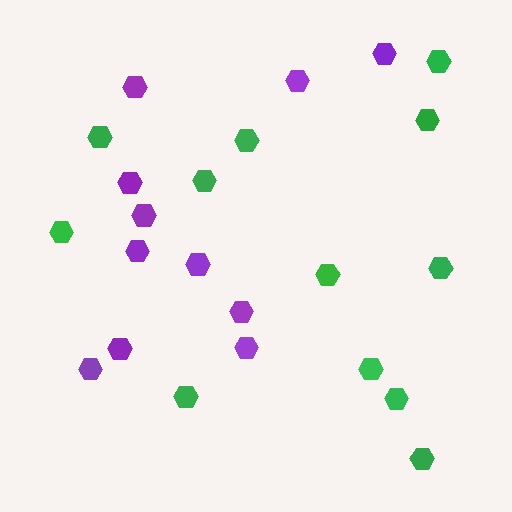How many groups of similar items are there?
There are 2 groups: one group of purple hexagons (11) and one group of green hexagons (12).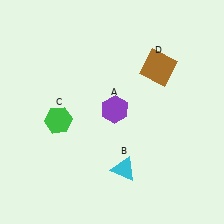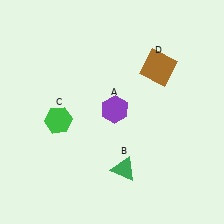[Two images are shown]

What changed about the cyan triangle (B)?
In Image 1, B is cyan. In Image 2, it changed to green.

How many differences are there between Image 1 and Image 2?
There is 1 difference between the two images.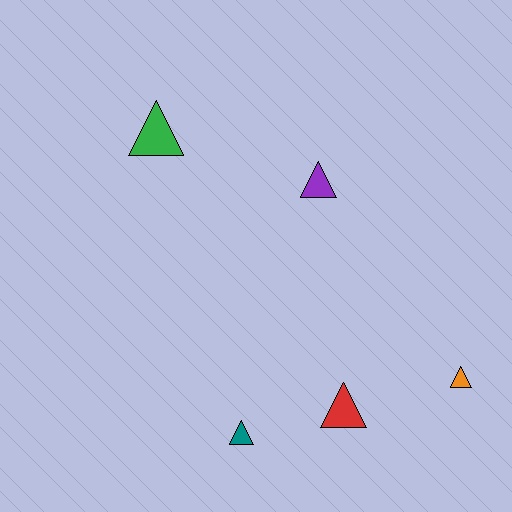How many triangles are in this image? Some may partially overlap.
There are 5 triangles.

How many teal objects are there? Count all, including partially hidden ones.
There is 1 teal object.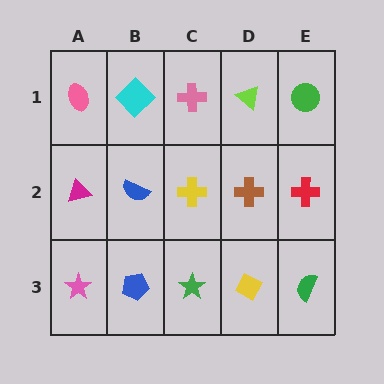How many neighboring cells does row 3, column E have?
2.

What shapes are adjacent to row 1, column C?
A yellow cross (row 2, column C), a cyan diamond (row 1, column B), a lime triangle (row 1, column D).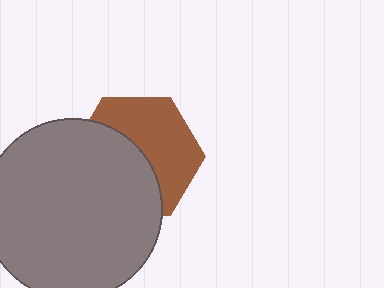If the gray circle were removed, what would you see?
You would see the complete brown hexagon.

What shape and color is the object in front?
The object in front is a gray circle.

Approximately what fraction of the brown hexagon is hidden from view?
Roughly 50% of the brown hexagon is hidden behind the gray circle.